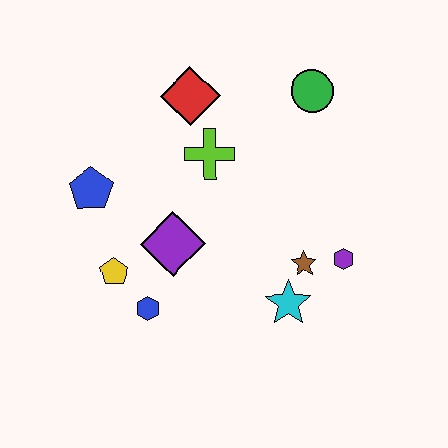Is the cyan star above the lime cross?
No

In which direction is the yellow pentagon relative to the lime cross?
The yellow pentagon is below the lime cross.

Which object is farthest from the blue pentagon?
The purple hexagon is farthest from the blue pentagon.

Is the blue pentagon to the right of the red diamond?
No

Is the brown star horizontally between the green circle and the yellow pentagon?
Yes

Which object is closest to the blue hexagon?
The yellow pentagon is closest to the blue hexagon.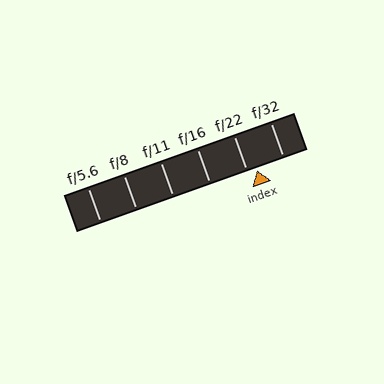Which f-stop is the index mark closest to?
The index mark is closest to f/22.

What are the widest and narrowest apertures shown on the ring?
The widest aperture shown is f/5.6 and the narrowest is f/32.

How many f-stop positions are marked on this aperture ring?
There are 6 f-stop positions marked.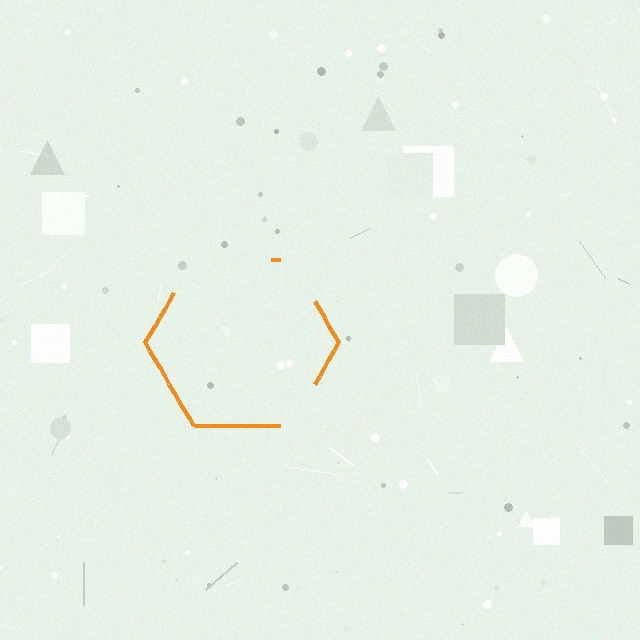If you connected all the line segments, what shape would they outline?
They would outline a hexagon.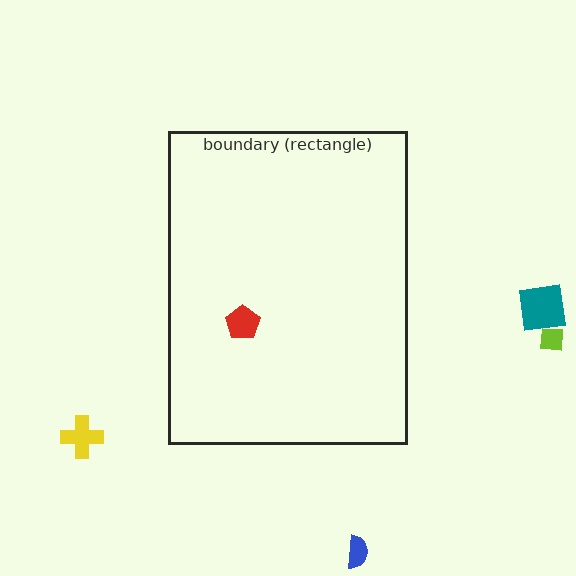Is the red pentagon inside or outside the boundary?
Inside.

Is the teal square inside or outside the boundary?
Outside.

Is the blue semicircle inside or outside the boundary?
Outside.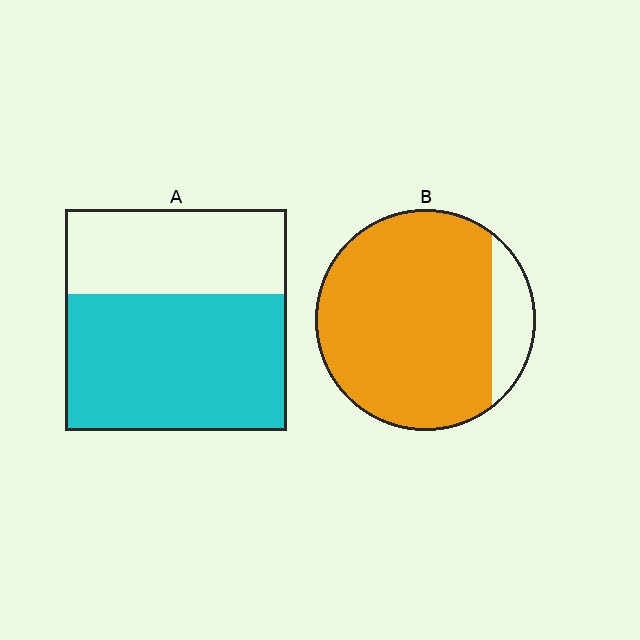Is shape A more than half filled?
Yes.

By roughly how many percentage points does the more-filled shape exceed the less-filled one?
By roughly 25 percentage points (B over A).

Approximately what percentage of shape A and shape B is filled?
A is approximately 60% and B is approximately 85%.